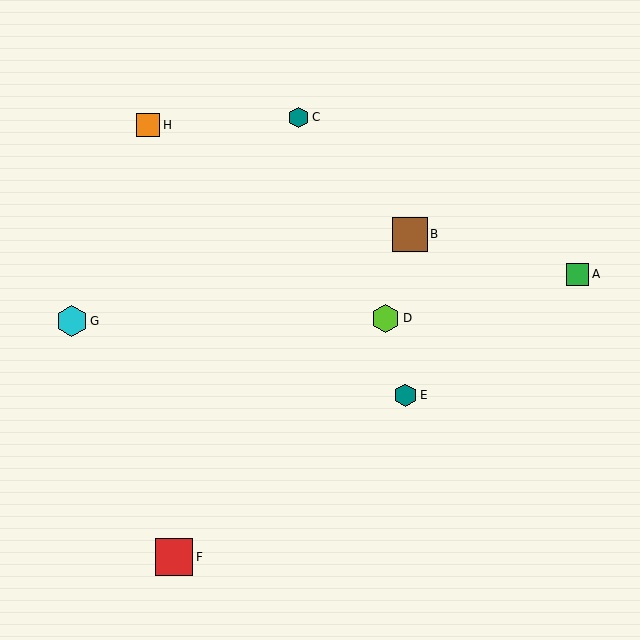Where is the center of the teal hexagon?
The center of the teal hexagon is at (406, 395).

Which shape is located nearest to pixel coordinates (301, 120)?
The teal hexagon (labeled C) at (299, 117) is nearest to that location.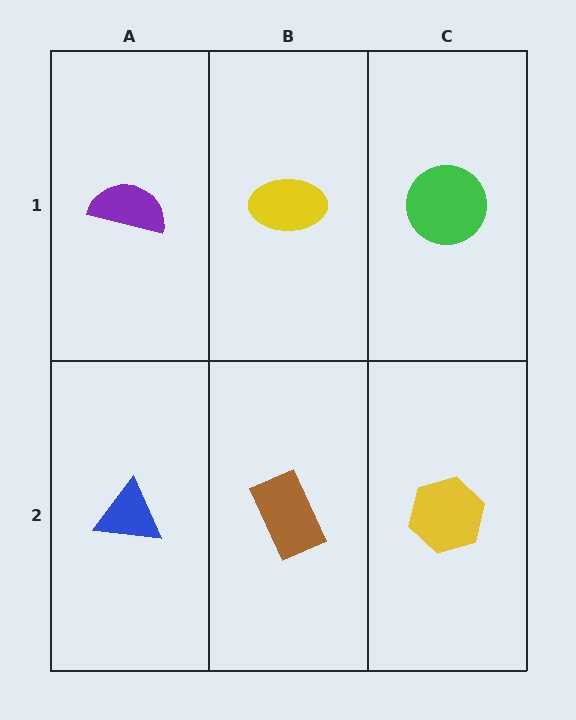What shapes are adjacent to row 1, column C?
A yellow hexagon (row 2, column C), a yellow ellipse (row 1, column B).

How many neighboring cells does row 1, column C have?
2.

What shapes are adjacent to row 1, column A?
A blue triangle (row 2, column A), a yellow ellipse (row 1, column B).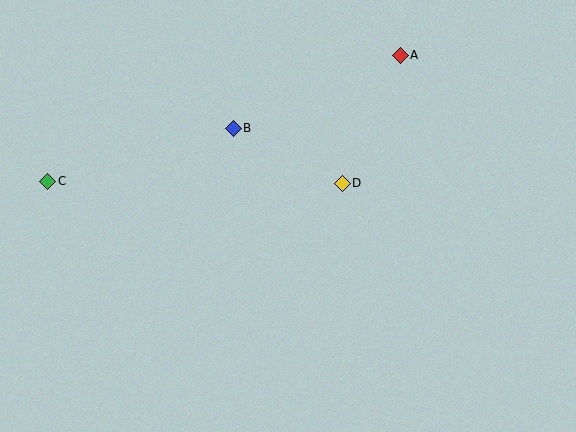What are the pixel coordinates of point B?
Point B is at (233, 128).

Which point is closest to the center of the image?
Point D at (342, 183) is closest to the center.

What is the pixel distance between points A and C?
The distance between A and C is 374 pixels.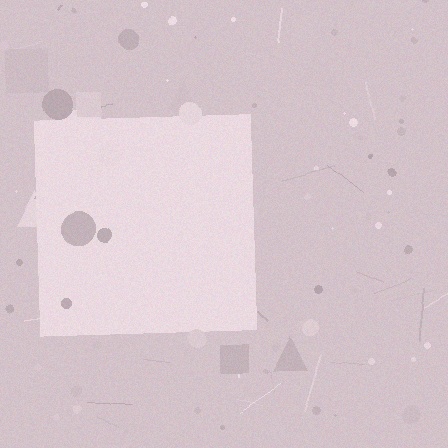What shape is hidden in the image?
A square is hidden in the image.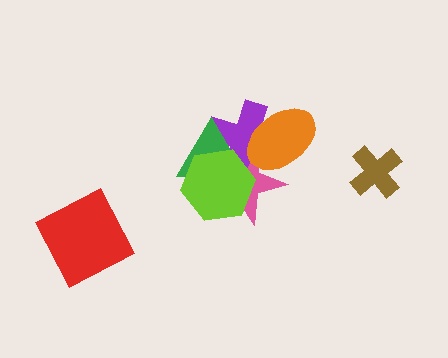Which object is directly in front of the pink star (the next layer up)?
The purple cross is directly in front of the pink star.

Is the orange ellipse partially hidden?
No, no other shape covers it.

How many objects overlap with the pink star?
4 objects overlap with the pink star.